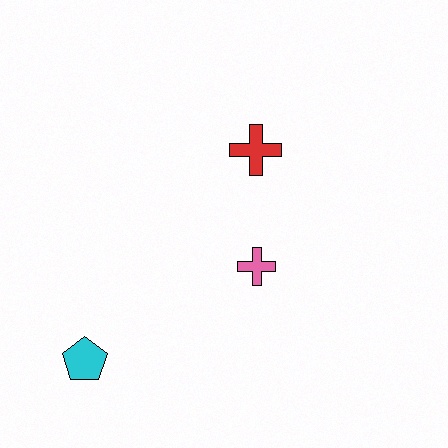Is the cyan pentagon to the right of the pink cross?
No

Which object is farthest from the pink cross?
The cyan pentagon is farthest from the pink cross.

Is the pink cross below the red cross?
Yes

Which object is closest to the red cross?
The pink cross is closest to the red cross.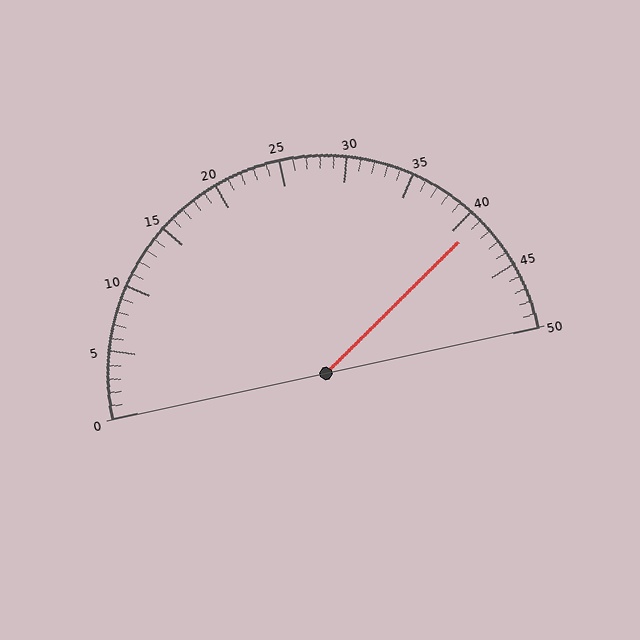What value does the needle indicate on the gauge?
The needle indicates approximately 41.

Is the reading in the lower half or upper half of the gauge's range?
The reading is in the upper half of the range (0 to 50).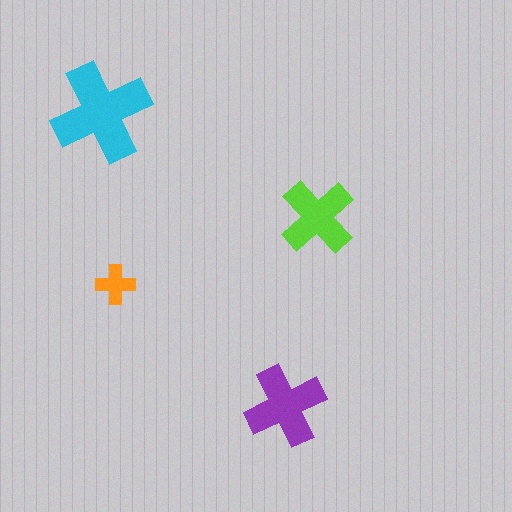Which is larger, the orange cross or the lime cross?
The lime one.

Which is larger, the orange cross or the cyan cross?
The cyan one.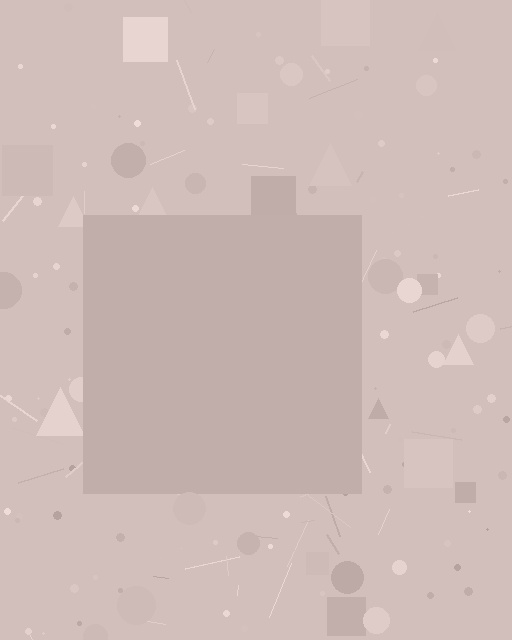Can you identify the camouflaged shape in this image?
The camouflaged shape is a square.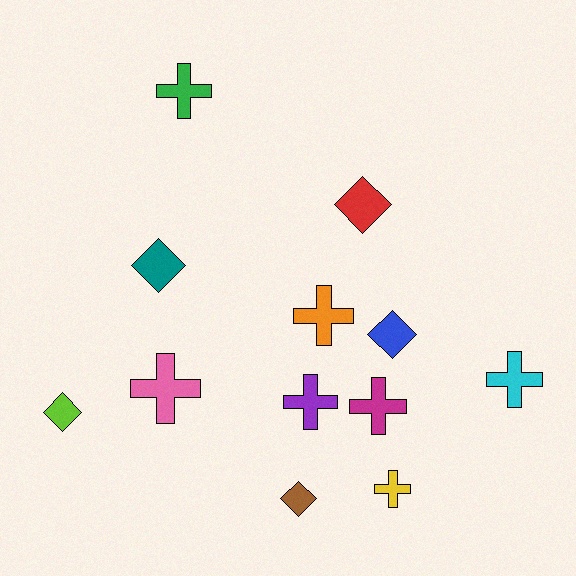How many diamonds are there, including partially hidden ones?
There are 5 diamonds.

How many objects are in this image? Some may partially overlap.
There are 12 objects.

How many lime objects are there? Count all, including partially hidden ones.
There is 1 lime object.